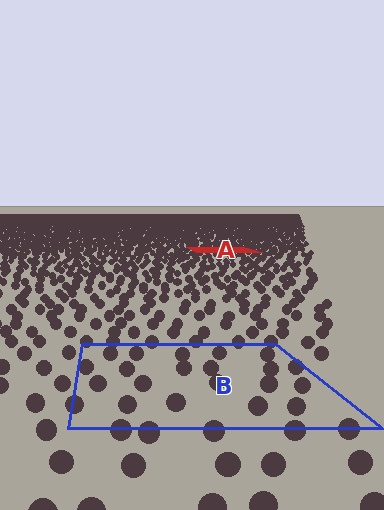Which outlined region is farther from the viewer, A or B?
Region A is farther from the viewer — the texture elements inside it appear smaller and more densely packed.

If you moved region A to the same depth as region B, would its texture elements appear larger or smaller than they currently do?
They would appear larger. At a closer depth, the same texture elements are projected at a bigger on-screen size.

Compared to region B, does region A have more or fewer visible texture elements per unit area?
Region A has more texture elements per unit area — they are packed more densely because it is farther away.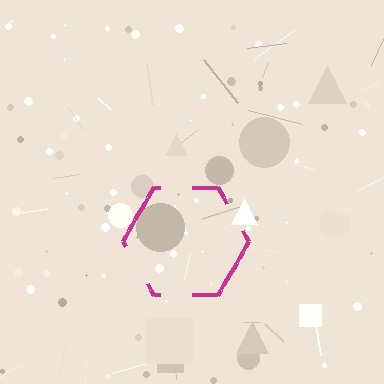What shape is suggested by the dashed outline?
The dashed outline suggests a hexagon.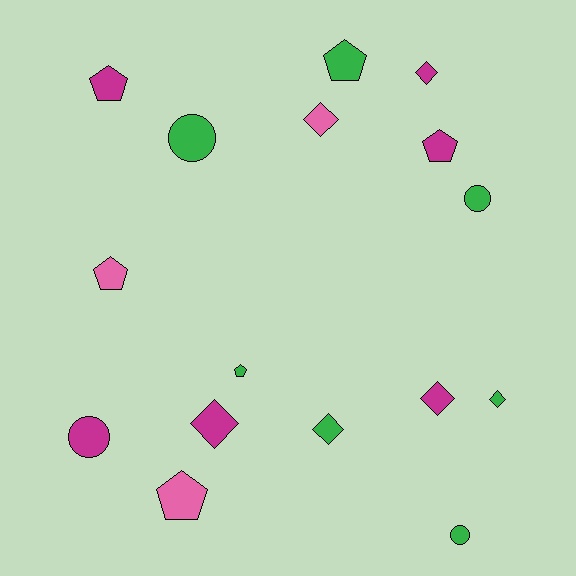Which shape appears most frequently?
Pentagon, with 6 objects.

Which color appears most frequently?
Green, with 7 objects.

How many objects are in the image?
There are 16 objects.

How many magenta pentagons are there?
There are 2 magenta pentagons.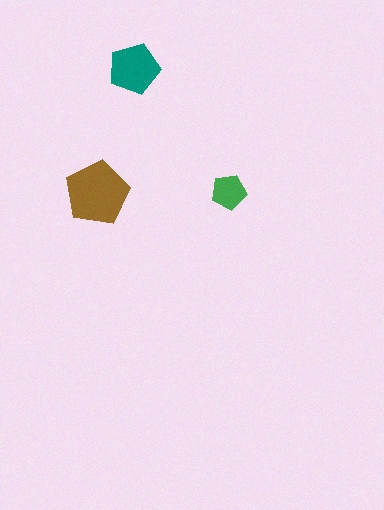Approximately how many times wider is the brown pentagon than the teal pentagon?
About 1.5 times wider.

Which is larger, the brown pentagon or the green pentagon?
The brown one.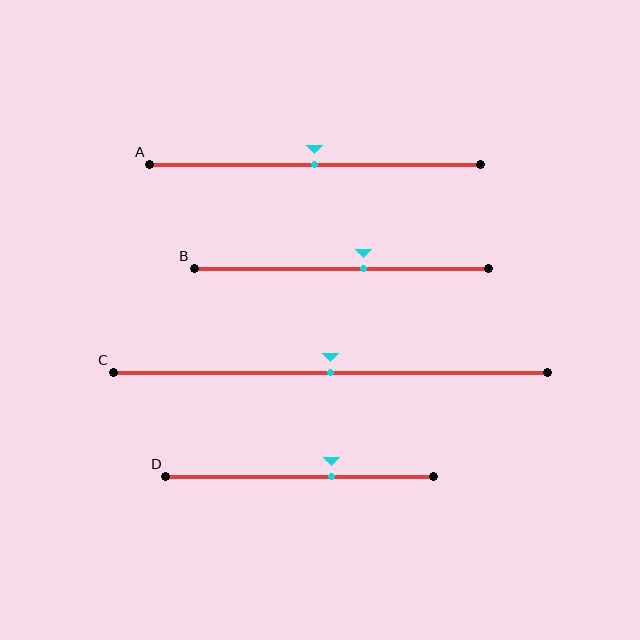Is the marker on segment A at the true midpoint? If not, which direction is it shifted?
Yes, the marker on segment A is at the true midpoint.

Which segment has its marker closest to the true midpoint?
Segment A has its marker closest to the true midpoint.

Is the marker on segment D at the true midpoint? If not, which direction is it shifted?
No, the marker on segment D is shifted to the right by about 12% of the segment length.